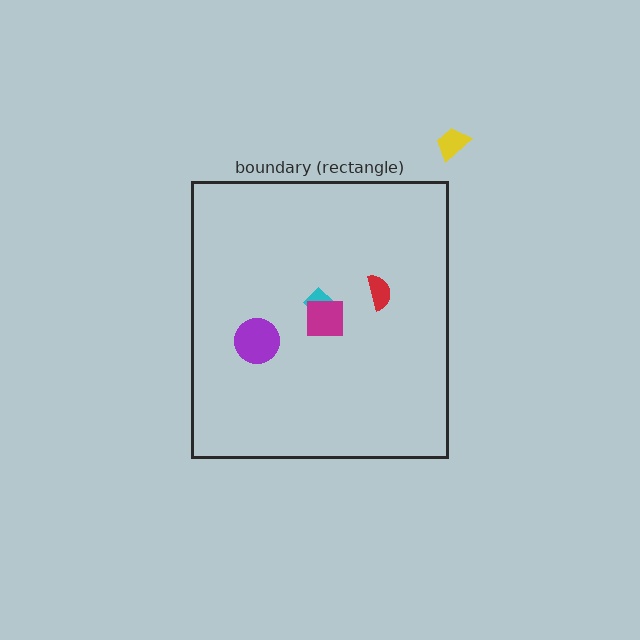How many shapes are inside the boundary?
4 inside, 1 outside.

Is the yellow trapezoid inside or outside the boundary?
Outside.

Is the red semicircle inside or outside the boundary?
Inside.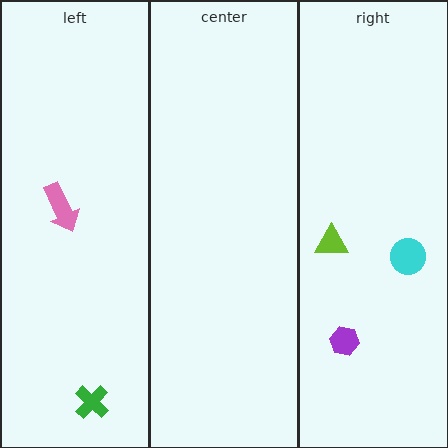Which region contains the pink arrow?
The left region.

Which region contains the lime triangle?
The right region.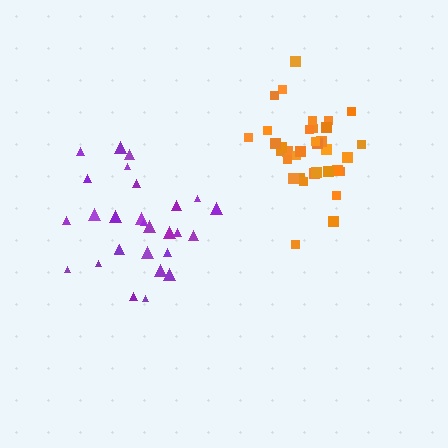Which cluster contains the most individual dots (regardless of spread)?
Orange (35).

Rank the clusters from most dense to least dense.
orange, purple.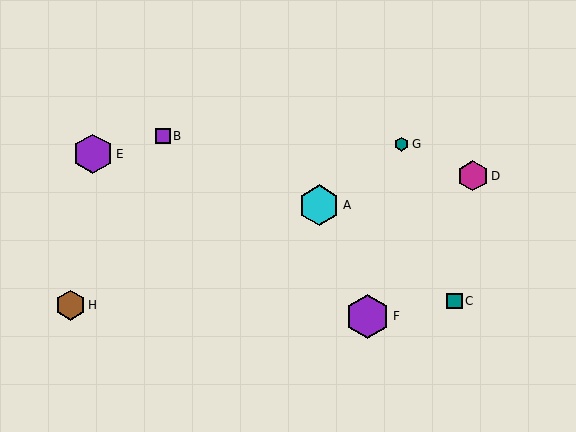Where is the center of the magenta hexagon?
The center of the magenta hexagon is at (473, 176).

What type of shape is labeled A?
Shape A is a cyan hexagon.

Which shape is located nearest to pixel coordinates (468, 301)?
The teal square (labeled C) at (455, 301) is nearest to that location.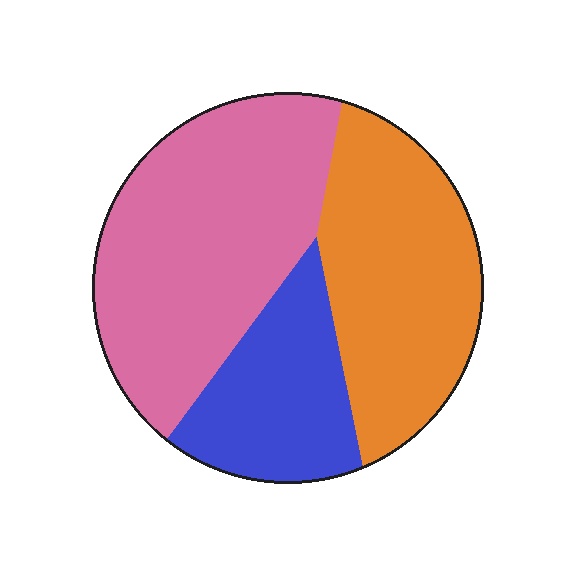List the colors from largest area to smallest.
From largest to smallest: pink, orange, blue.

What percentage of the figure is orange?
Orange takes up about one third (1/3) of the figure.